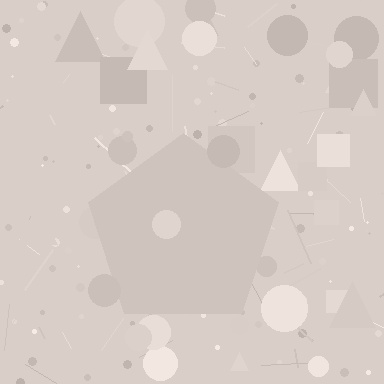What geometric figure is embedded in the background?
A pentagon is embedded in the background.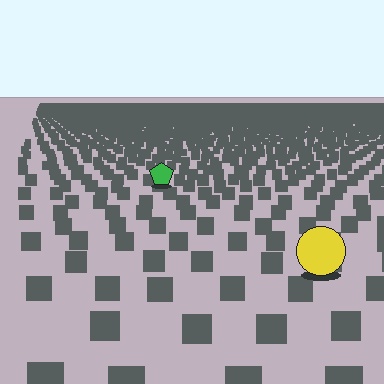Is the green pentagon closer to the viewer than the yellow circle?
No. The yellow circle is closer — you can tell from the texture gradient: the ground texture is coarser near it.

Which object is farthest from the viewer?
The green pentagon is farthest from the viewer. It appears smaller and the ground texture around it is denser.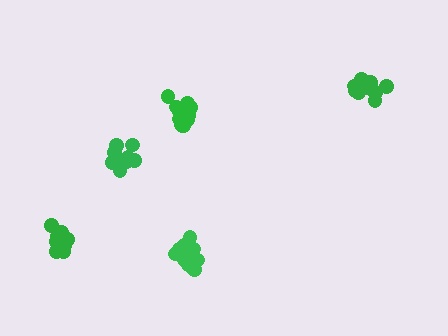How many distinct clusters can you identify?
There are 5 distinct clusters.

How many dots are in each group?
Group 1: 14 dots, Group 2: 11 dots, Group 3: 10 dots, Group 4: 13 dots, Group 5: 12 dots (60 total).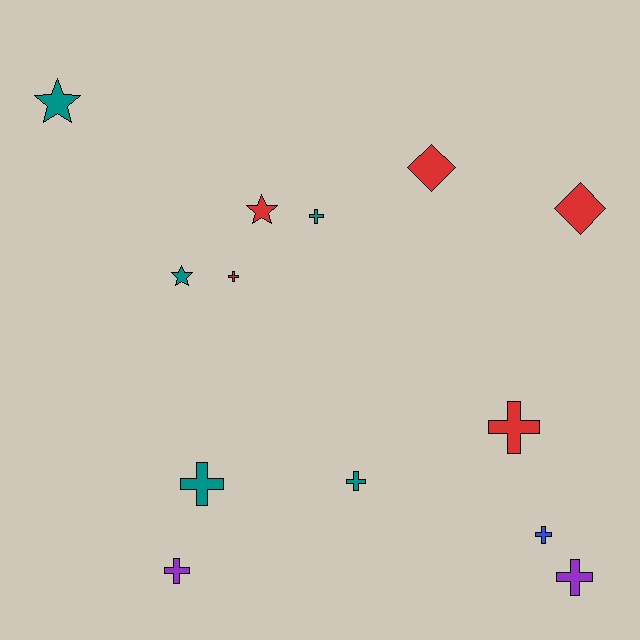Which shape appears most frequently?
Cross, with 8 objects.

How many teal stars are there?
There are 2 teal stars.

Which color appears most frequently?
Teal, with 5 objects.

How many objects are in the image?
There are 13 objects.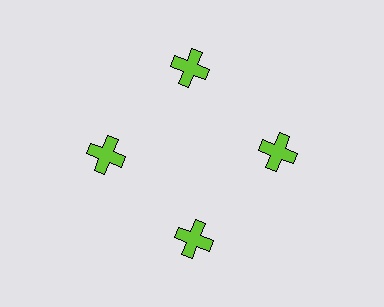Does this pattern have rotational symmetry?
Yes, this pattern has 4-fold rotational symmetry. It looks the same after rotating 90 degrees around the center.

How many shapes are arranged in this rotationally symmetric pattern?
There are 4 shapes, arranged in 4 groups of 1.